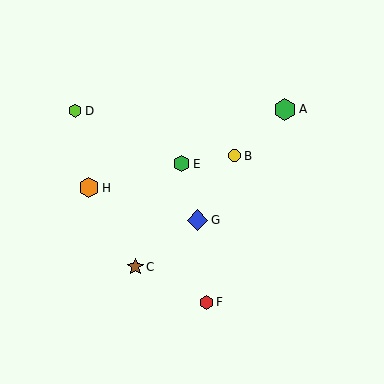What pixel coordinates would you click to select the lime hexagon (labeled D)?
Click at (75, 111) to select the lime hexagon D.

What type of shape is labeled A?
Shape A is a green hexagon.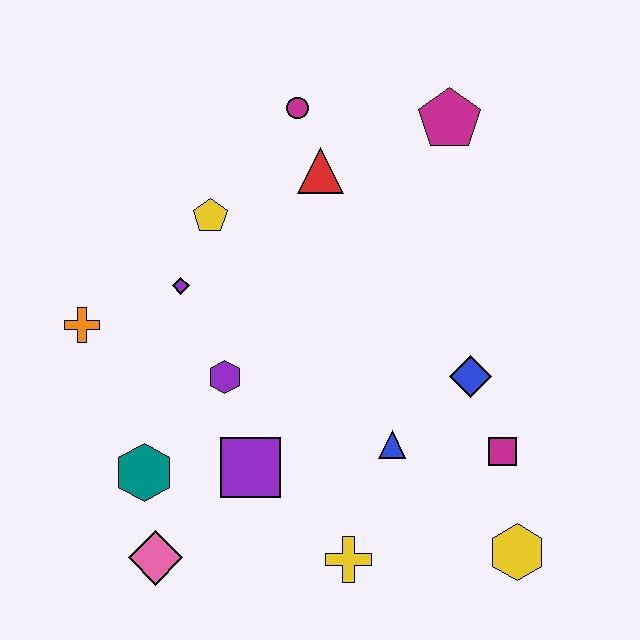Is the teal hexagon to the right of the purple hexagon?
No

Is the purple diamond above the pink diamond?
Yes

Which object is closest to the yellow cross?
The blue triangle is closest to the yellow cross.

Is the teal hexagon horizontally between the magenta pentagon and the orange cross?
Yes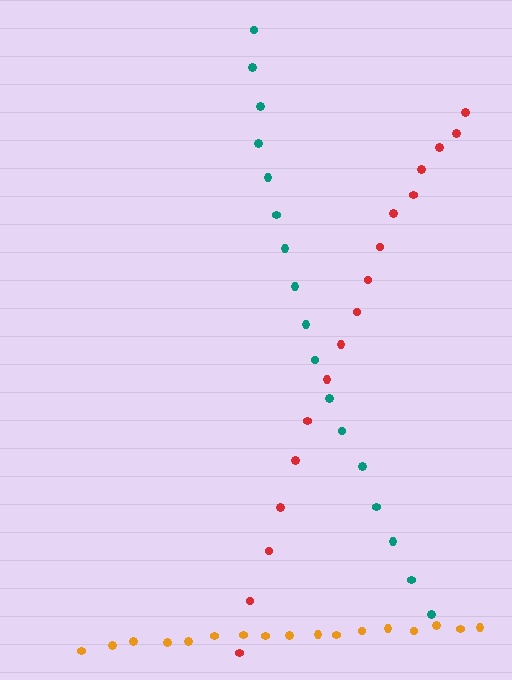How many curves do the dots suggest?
There are 3 distinct paths.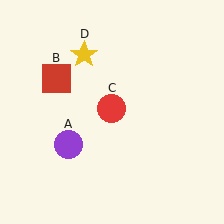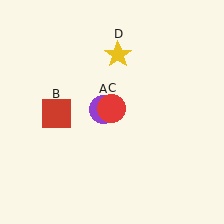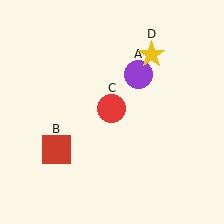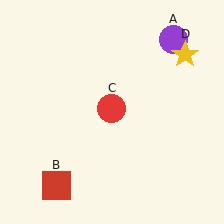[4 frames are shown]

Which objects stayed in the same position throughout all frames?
Red circle (object C) remained stationary.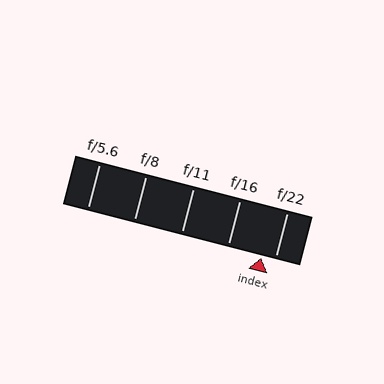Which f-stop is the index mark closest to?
The index mark is closest to f/22.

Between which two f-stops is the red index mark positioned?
The index mark is between f/16 and f/22.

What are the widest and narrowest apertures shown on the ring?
The widest aperture shown is f/5.6 and the narrowest is f/22.